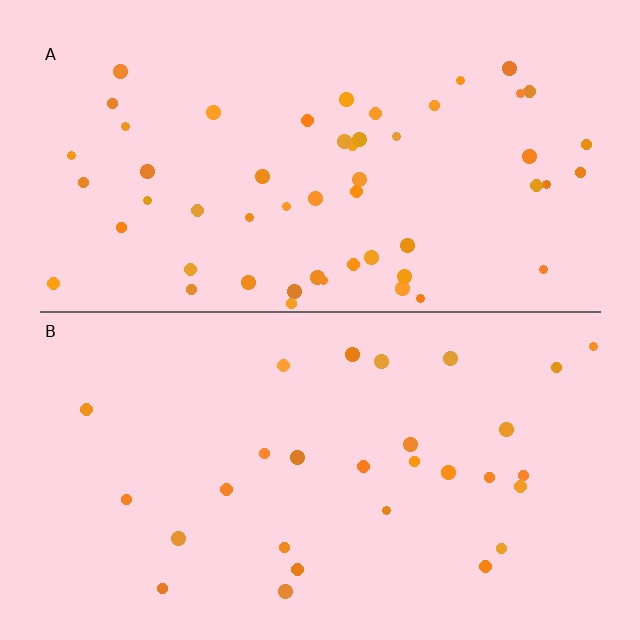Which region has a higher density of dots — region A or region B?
A (the top).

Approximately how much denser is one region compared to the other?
Approximately 1.9× — region A over region B.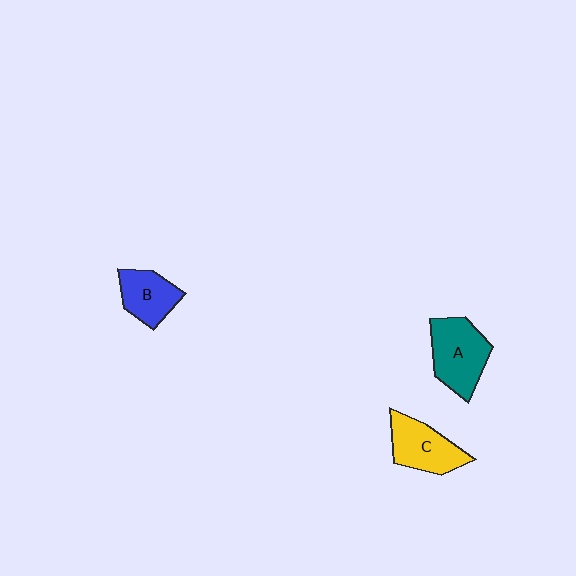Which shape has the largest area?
Shape A (teal).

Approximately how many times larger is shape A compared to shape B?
Approximately 1.4 times.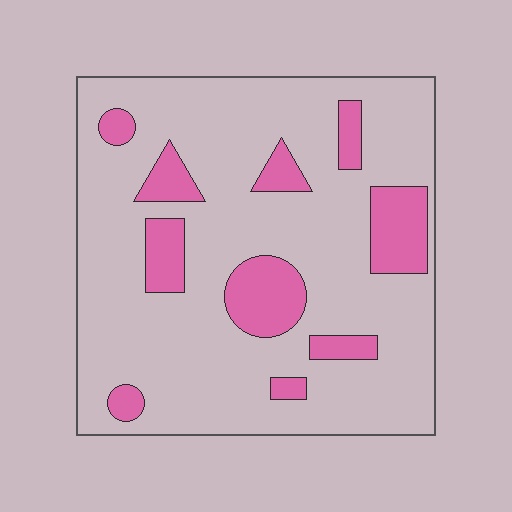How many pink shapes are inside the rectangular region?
10.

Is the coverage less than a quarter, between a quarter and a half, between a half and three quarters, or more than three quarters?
Less than a quarter.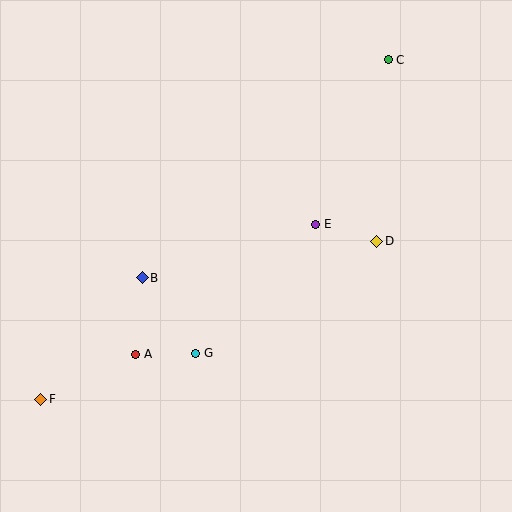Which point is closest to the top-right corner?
Point C is closest to the top-right corner.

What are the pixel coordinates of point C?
Point C is at (388, 60).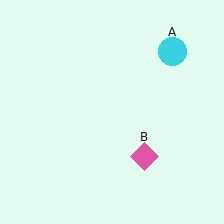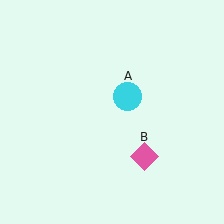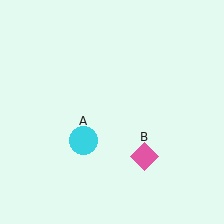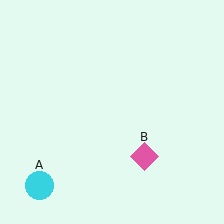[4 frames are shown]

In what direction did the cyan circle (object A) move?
The cyan circle (object A) moved down and to the left.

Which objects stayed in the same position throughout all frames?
Pink diamond (object B) remained stationary.